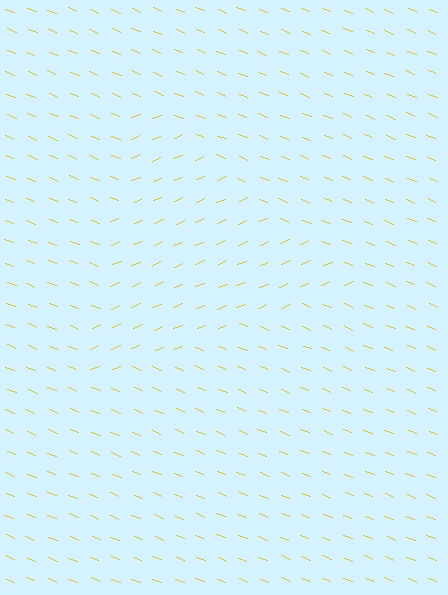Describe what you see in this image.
The image is filled with small yellow line segments. A triangle region in the image has lines oriented differently from the surrounding lines, creating a visible texture boundary.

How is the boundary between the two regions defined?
The boundary is defined purely by a change in line orientation (approximately 45 degrees difference). All lines are the same color and thickness.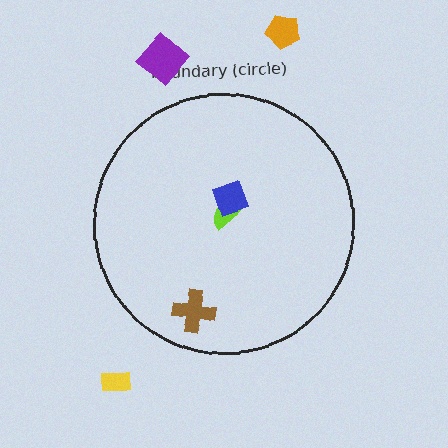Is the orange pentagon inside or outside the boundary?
Outside.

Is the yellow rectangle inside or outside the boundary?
Outside.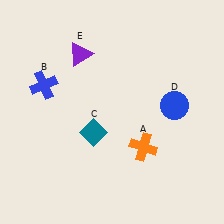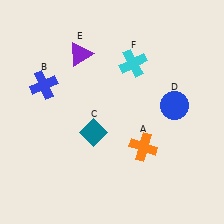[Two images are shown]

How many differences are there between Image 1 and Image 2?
There is 1 difference between the two images.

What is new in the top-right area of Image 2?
A cyan cross (F) was added in the top-right area of Image 2.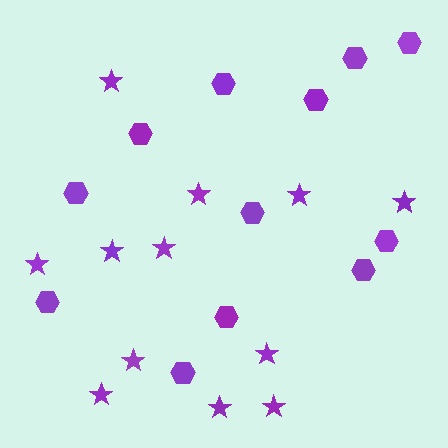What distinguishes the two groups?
There are 2 groups: one group of stars (12) and one group of hexagons (12).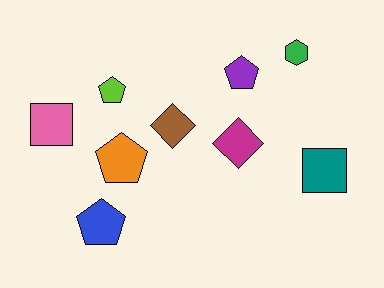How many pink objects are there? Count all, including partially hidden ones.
There is 1 pink object.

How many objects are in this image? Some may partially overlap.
There are 9 objects.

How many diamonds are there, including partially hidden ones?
There are 2 diamonds.